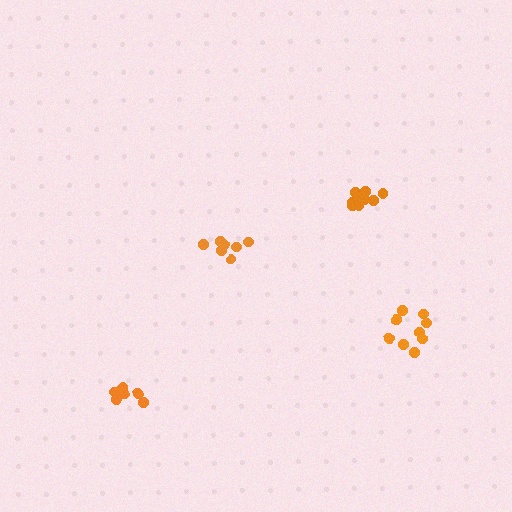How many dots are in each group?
Group 1: 8 dots, Group 2: 9 dots, Group 3: 11 dots, Group 4: 7 dots (35 total).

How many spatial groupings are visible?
There are 4 spatial groupings.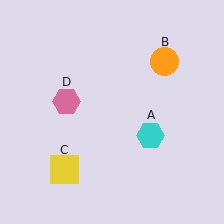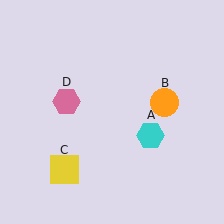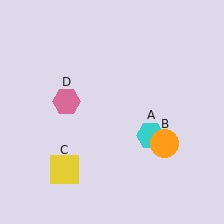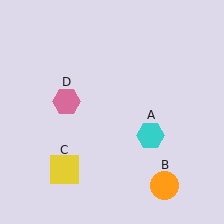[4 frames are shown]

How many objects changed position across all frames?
1 object changed position: orange circle (object B).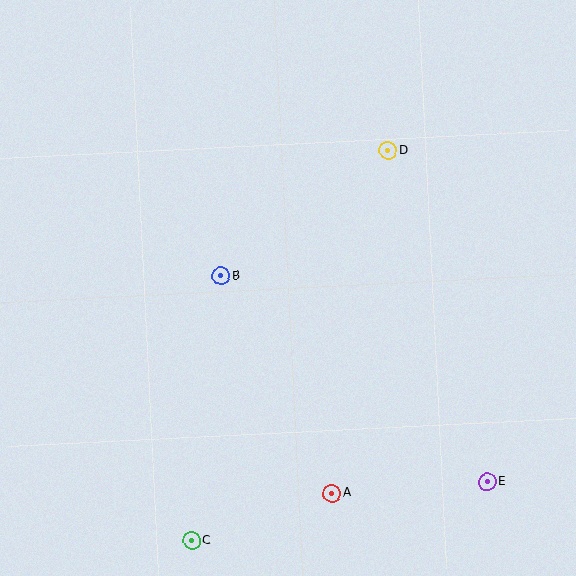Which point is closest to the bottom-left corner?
Point C is closest to the bottom-left corner.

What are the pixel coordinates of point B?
Point B is at (221, 276).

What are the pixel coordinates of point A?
Point A is at (332, 493).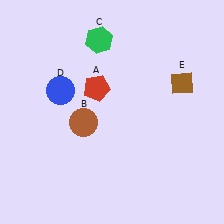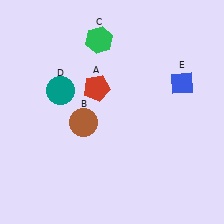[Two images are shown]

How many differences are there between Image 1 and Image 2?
There are 2 differences between the two images.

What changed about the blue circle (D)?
In Image 1, D is blue. In Image 2, it changed to teal.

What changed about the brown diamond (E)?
In Image 1, E is brown. In Image 2, it changed to blue.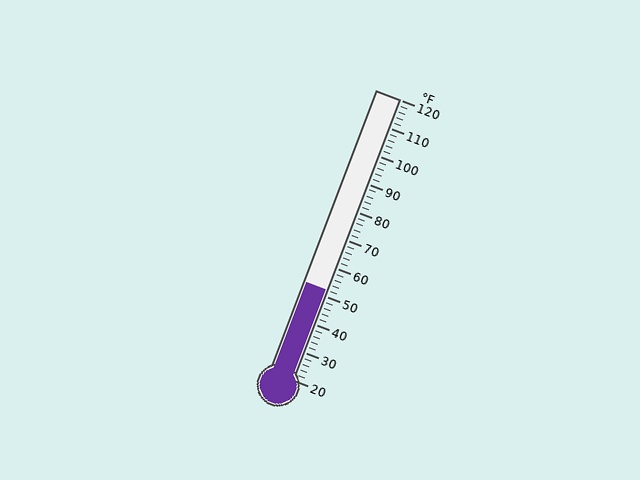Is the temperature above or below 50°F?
The temperature is above 50°F.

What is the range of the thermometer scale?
The thermometer scale ranges from 20°F to 120°F.